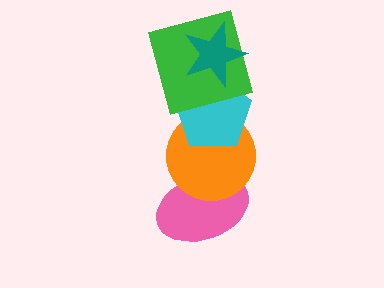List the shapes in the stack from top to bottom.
From top to bottom: the teal star, the green square, the cyan pentagon, the orange circle, the pink ellipse.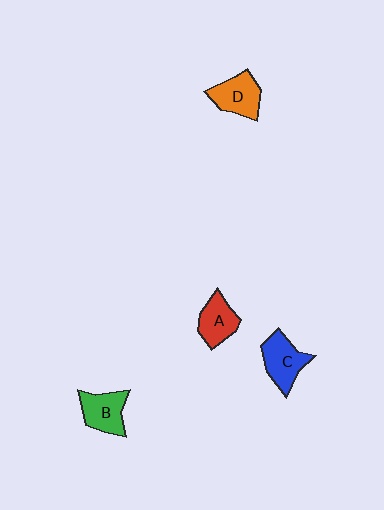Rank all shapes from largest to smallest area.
From largest to smallest: C (blue), D (orange), B (green), A (red).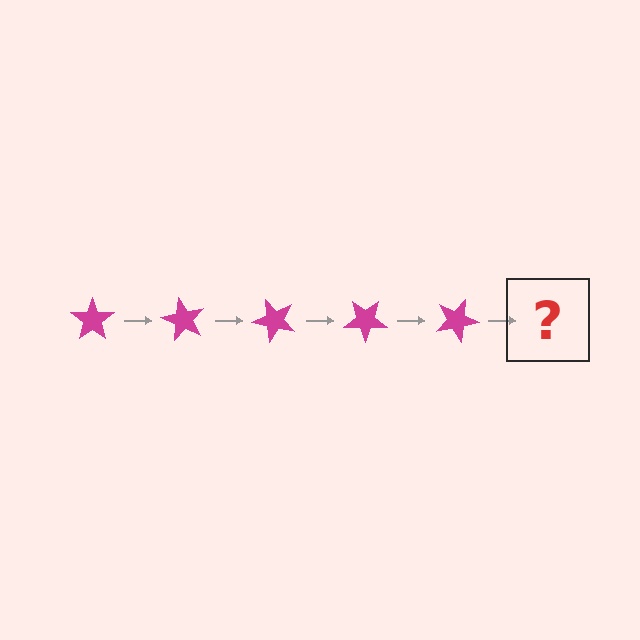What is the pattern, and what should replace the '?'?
The pattern is that the star rotates 60 degrees each step. The '?' should be a magenta star rotated 300 degrees.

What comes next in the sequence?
The next element should be a magenta star rotated 300 degrees.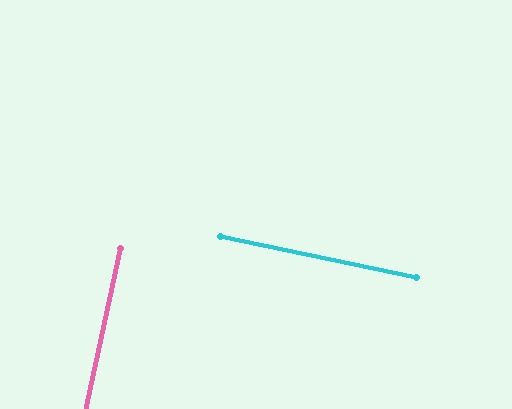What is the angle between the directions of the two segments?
Approximately 90 degrees.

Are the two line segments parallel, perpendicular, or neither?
Perpendicular — they meet at approximately 90°.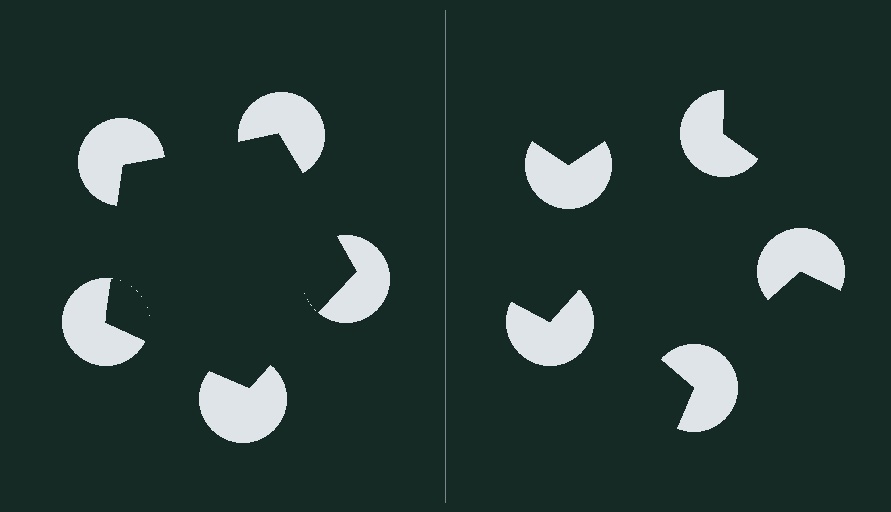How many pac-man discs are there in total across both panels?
10 — 5 on each side.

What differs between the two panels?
The pac-man discs are positioned identically on both sides; only the wedge orientations differ. On the left they align to a pentagon; on the right they are misaligned.